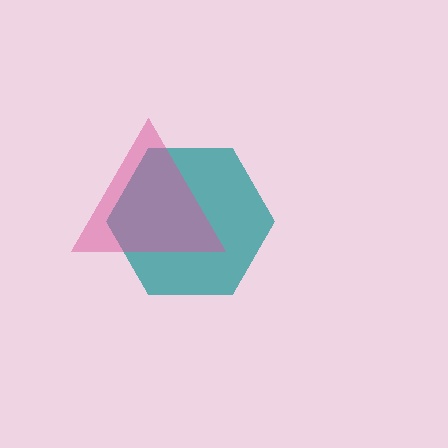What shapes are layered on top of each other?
The layered shapes are: a teal hexagon, a pink triangle.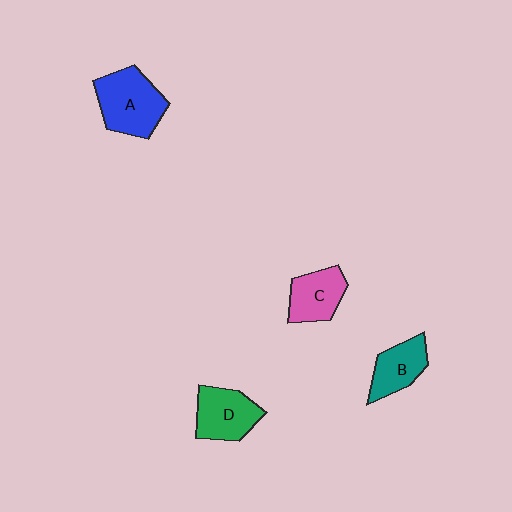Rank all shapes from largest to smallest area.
From largest to smallest: A (blue), D (green), C (pink), B (teal).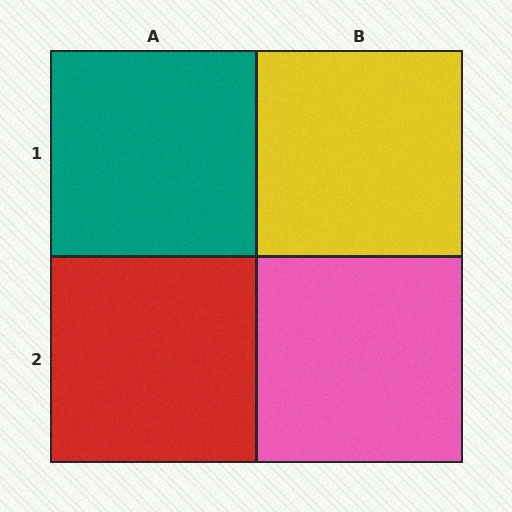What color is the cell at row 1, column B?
Yellow.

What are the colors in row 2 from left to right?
Red, pink.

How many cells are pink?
1 cell is pink.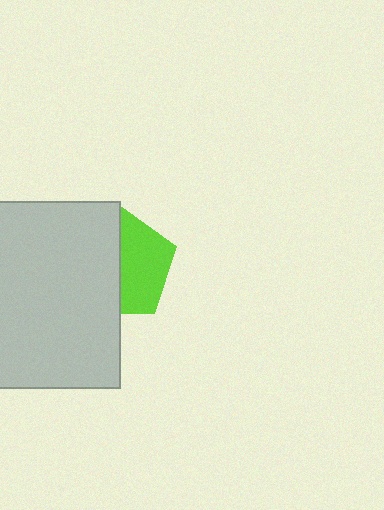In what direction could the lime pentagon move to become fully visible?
The lime pentagon could move right. That would shift it out from behind the light gray rectangle entirely.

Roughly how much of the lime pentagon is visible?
About half of it is visible (roughly 47%).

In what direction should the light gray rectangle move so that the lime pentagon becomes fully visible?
The light gray rectangle should move left. That is the shortest direction to clear the overlap and leave the lime pentagon fully visible.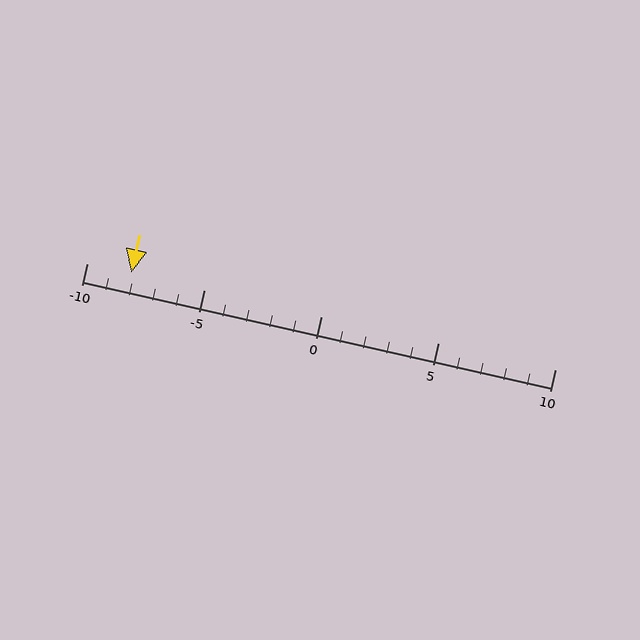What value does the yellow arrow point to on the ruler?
The yellow arrow points to approximately -8.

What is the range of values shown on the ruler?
The ruler shows values from -10 to 10.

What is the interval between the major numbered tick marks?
The major tick marks are spaced 5 units apart.